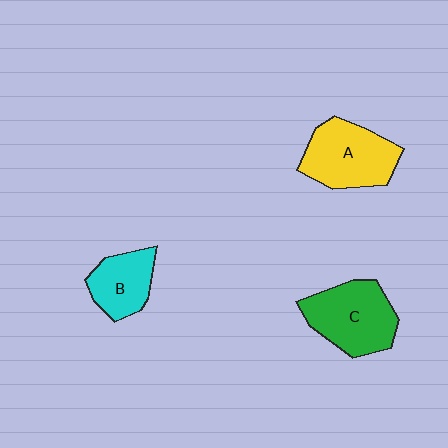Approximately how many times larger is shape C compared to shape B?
Approximately 1.5 times.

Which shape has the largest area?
Shape C (green).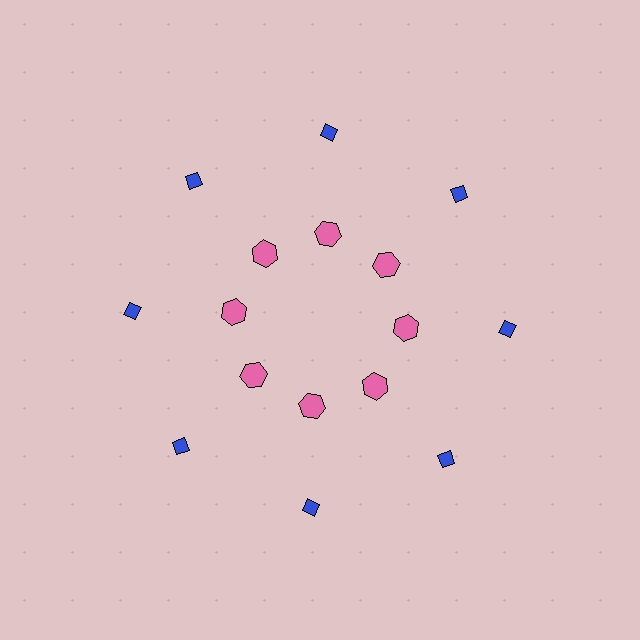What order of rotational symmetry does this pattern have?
This pattern has 8-fold rotational symmetry.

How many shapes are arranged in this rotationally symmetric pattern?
There are 16 shapes, arranged in 8 groups of 2.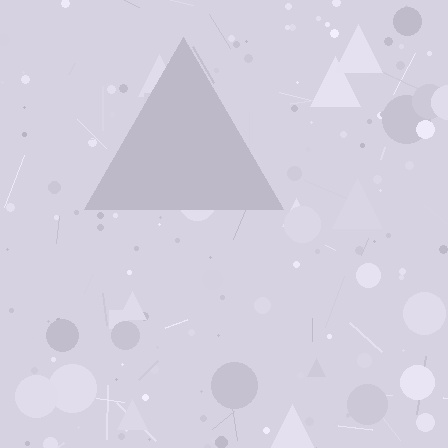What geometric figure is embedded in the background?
A triangle is embedded in the background.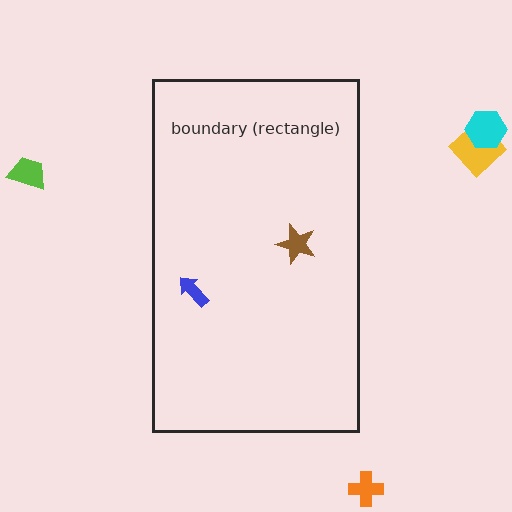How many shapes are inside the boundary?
2 inside, 4 outside.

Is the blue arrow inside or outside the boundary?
Inside.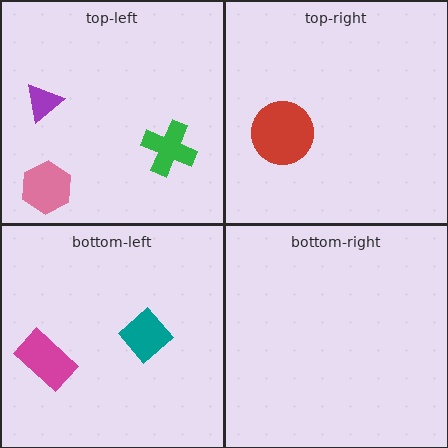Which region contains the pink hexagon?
The top-left region.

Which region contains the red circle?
The top-right region.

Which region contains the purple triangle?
The top-left region.